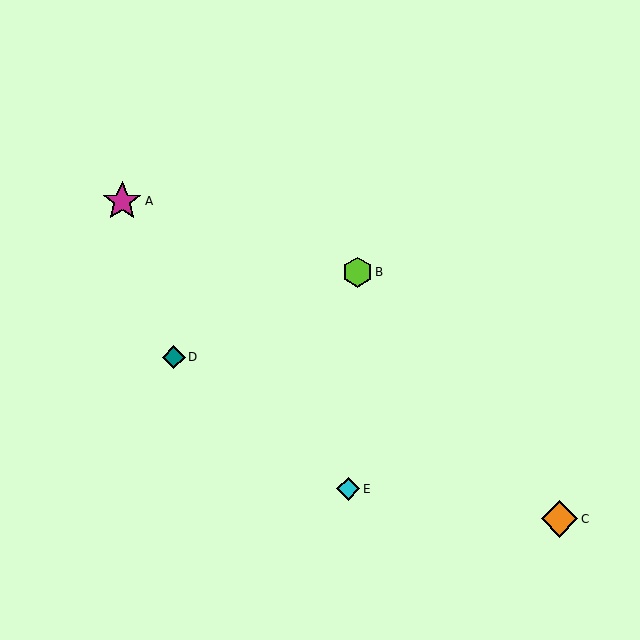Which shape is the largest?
The magenta star (labeled A) is the largest.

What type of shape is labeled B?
Shape B is a lime hexagon.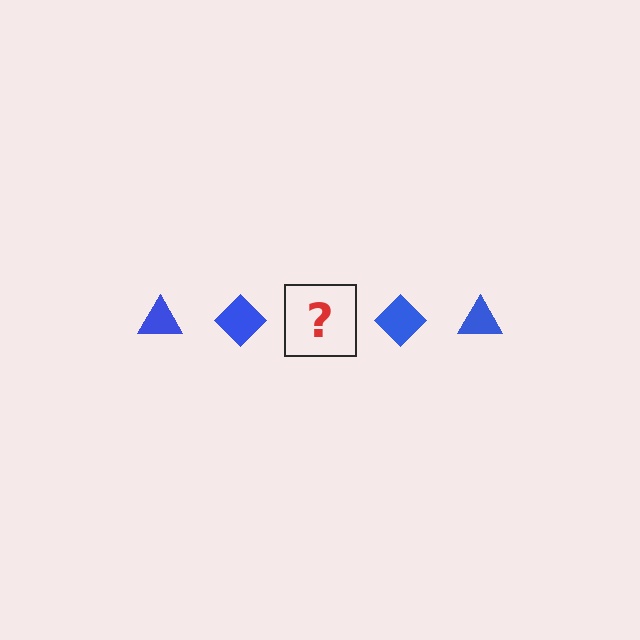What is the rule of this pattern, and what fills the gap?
The rule is that the pattern cycles through triangle, diamond shapes in blue. The gap should be filled with a blue triangle.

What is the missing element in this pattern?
The missing element is a blue triangle.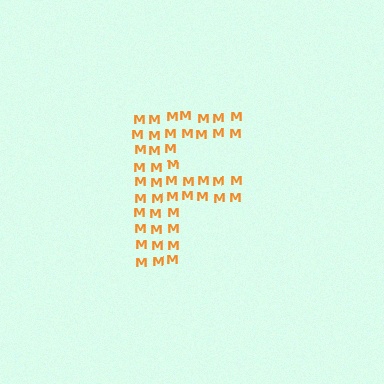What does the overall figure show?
The overall figure shows the letter F.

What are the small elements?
The small elements are letter M's.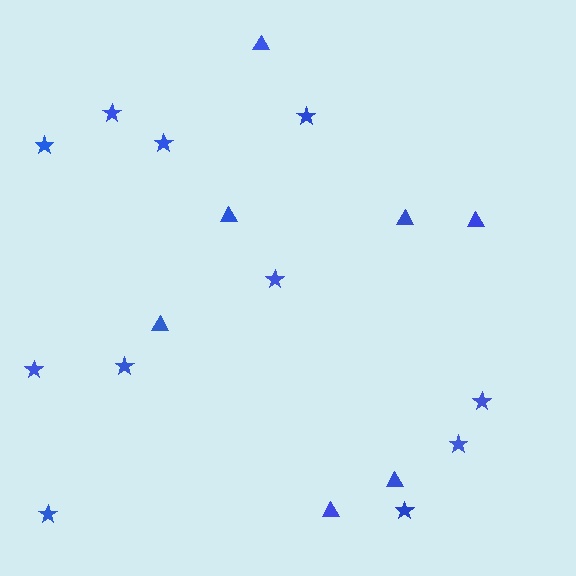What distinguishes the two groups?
There are 2 groups: one group of stars (11) and one group of triangles (7).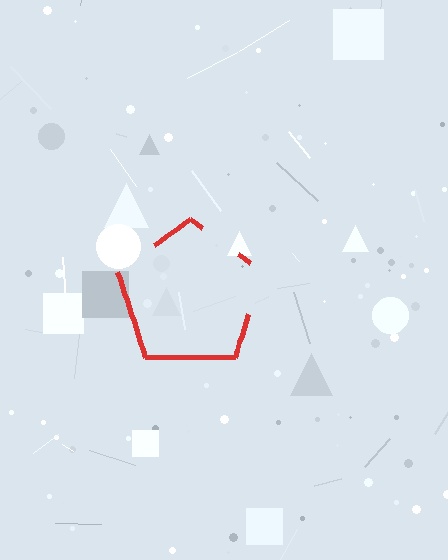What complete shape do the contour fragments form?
The contour fragments form a pentagon.